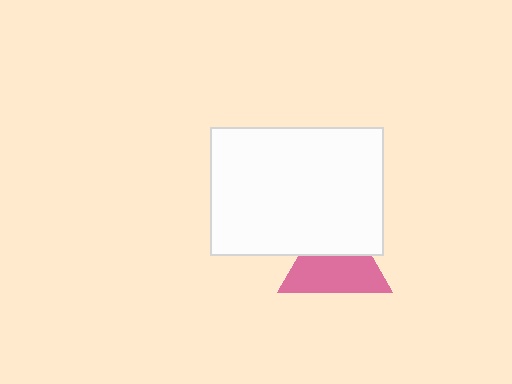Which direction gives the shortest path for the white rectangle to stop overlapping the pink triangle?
Moving up gives the shortest separation.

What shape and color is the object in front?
The object in front is a white rectangle.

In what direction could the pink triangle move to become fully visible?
The pink triangle could move down. That would shift it out from behind the white rectangle entirely.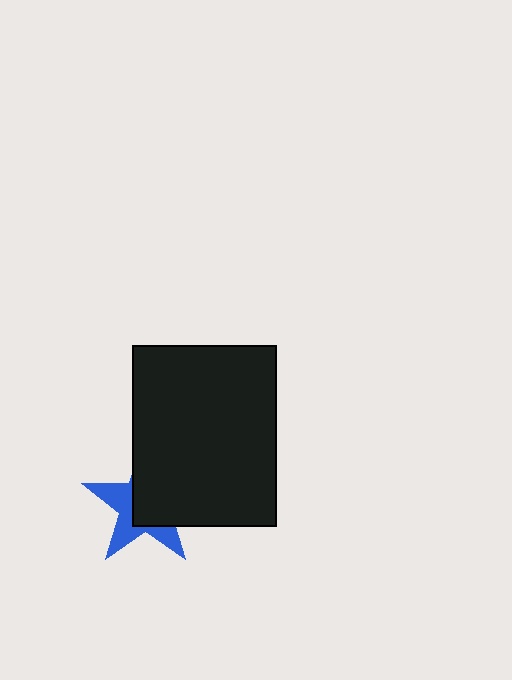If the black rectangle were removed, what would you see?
You would see the complete blue star.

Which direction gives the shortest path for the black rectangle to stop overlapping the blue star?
Moving toward the upper-right gives the shortest separation.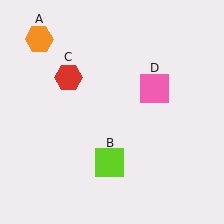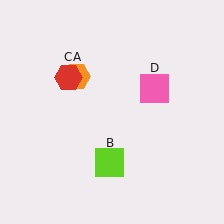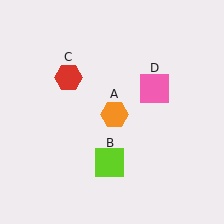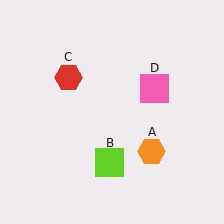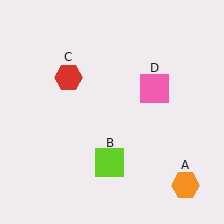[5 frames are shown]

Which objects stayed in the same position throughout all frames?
Lime square (object B) and red hexagon (object C) and pink square (object D) remained stationary.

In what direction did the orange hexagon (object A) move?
The orange hexagon (object A) moved down and to the right.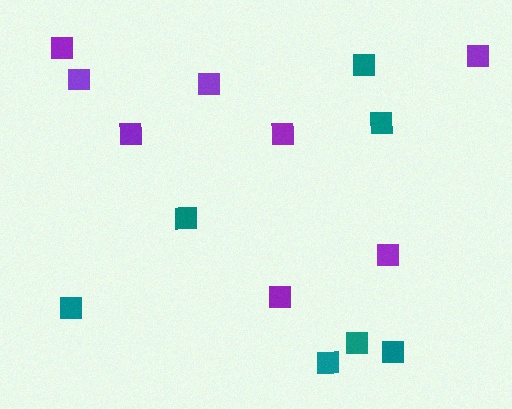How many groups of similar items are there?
There are 2 groups: one group of teal squares (7) and one group of purple squares (8).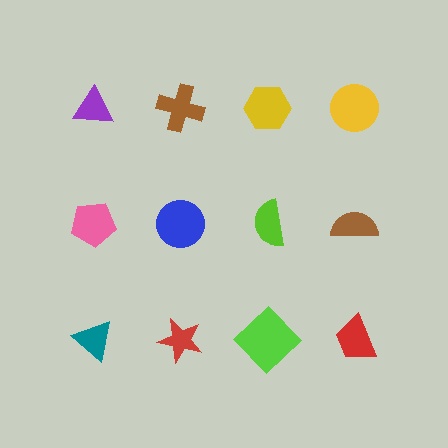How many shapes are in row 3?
4 shapes.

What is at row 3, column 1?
A teal triangle.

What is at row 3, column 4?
A red trapezoid.